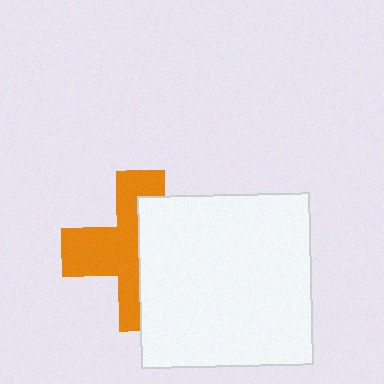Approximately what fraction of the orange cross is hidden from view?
Roughly 48% of the orange cross is hidden behind the white square.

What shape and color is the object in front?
The object in front is a white square.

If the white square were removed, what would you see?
You would see the complete orange cross.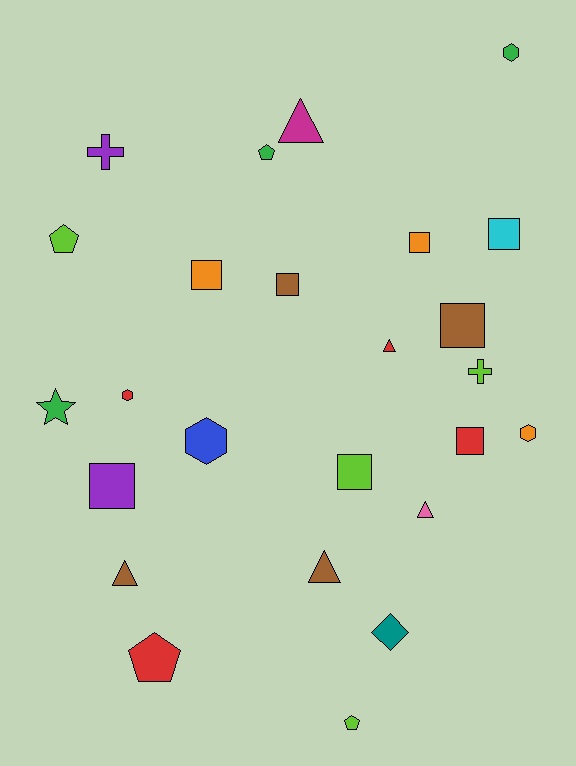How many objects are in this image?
There are 25 objects.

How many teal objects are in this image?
There is 1 teal object.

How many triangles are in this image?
There are 5 triangles.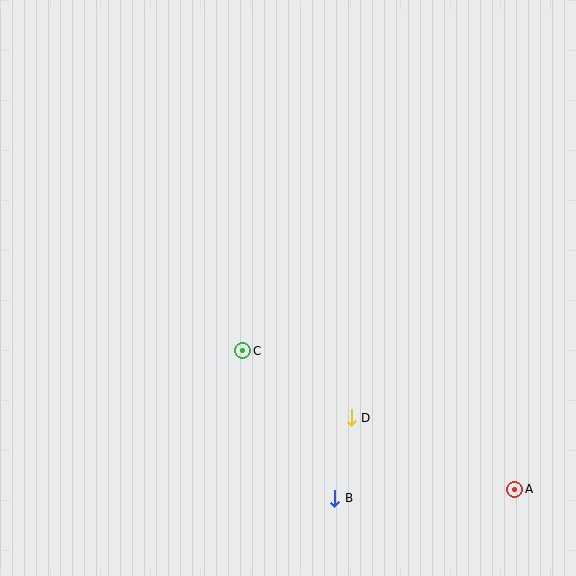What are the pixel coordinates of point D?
Point D is at (351, 418).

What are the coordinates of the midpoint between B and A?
The midpoint between B and A is at (425, 494).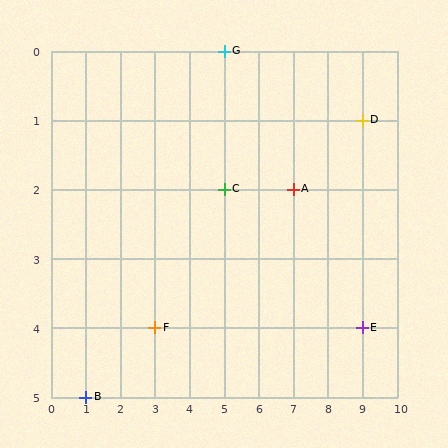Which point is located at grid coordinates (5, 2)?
Point C is at (5, 2).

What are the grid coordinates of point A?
Point A is at grid coordinates (7, 2).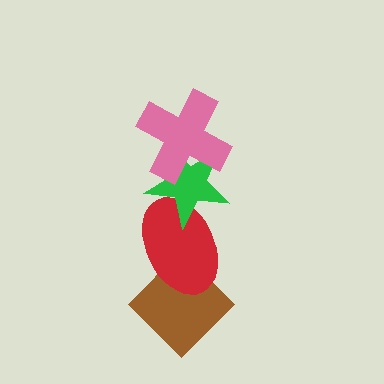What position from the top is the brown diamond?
The brown diamond is 4th from the top.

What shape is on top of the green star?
The pink cross is on top of the green star.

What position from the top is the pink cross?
The pink cross is 1st from the top.